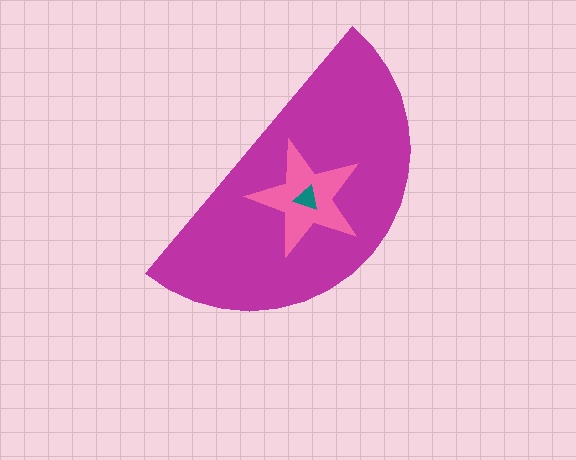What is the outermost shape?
The magenta semicircle.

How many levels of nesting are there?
3.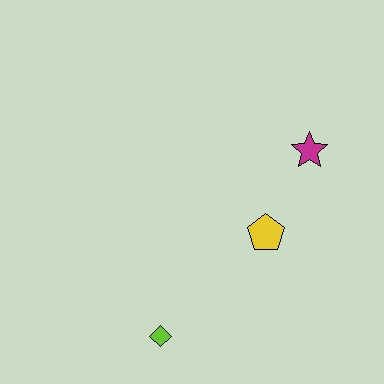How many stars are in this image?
There is 1 star.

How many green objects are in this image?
There are no green objects.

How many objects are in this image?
There are 3 objects.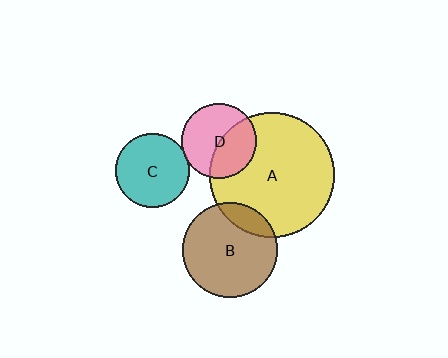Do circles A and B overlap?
Yes.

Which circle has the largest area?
Circle A (yellow).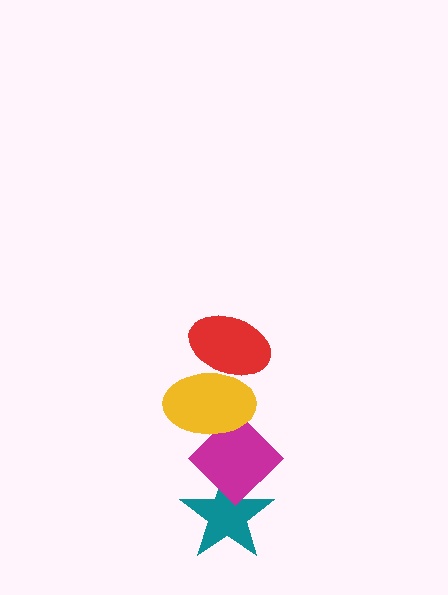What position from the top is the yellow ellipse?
The yellow ellipse is 2nd from the top.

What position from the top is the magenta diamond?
The magenta diamond is 3rd from the top.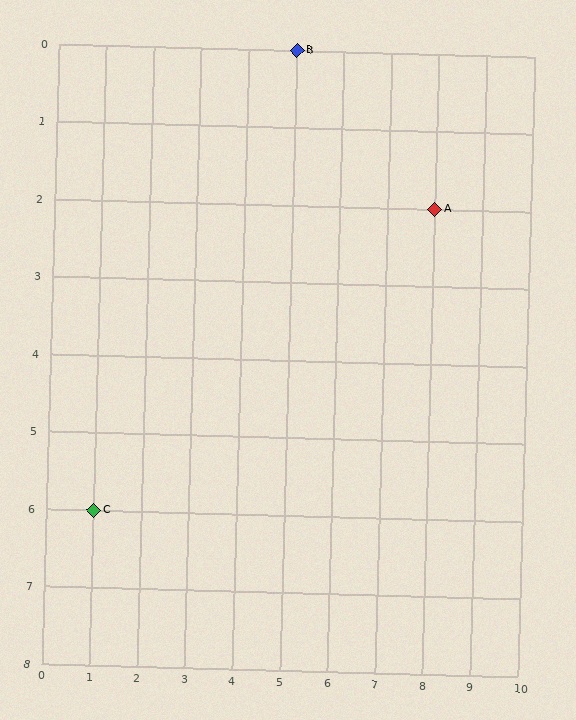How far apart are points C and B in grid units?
Points C and B are 4 columns and 6 rows apart (about 7.2 grid units diagonally).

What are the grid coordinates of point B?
Point B is at grid coordinates (5, 0).